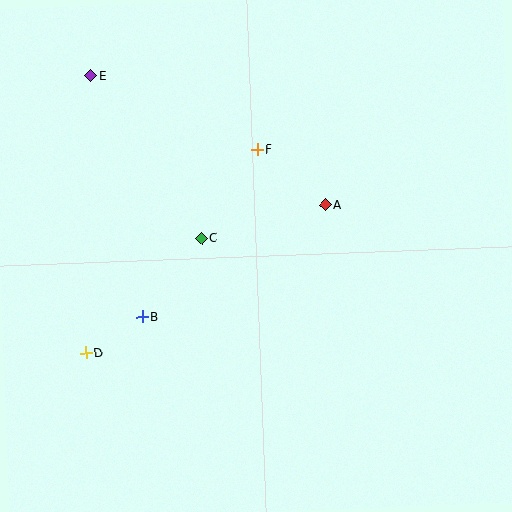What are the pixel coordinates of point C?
Point C is at (202, 238).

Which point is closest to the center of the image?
Point C at (202, 238) is closest to the center.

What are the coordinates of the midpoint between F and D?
The midpoint between F and D is at (172, 251).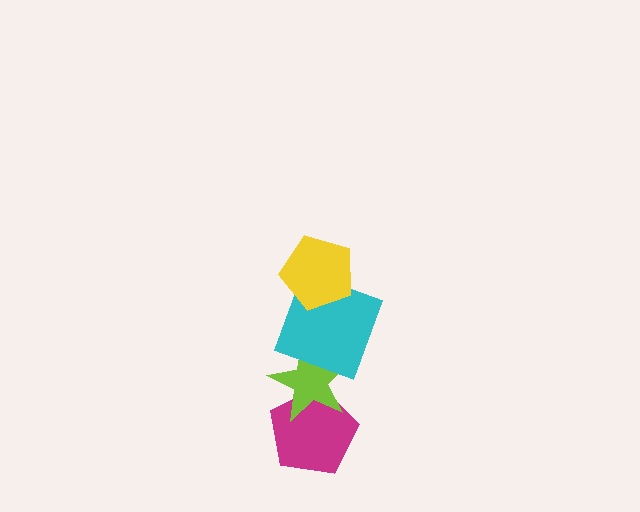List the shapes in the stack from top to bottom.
From top to bottom: the yellow pentagon, the cyan square, the lime star, the magenta pentagon.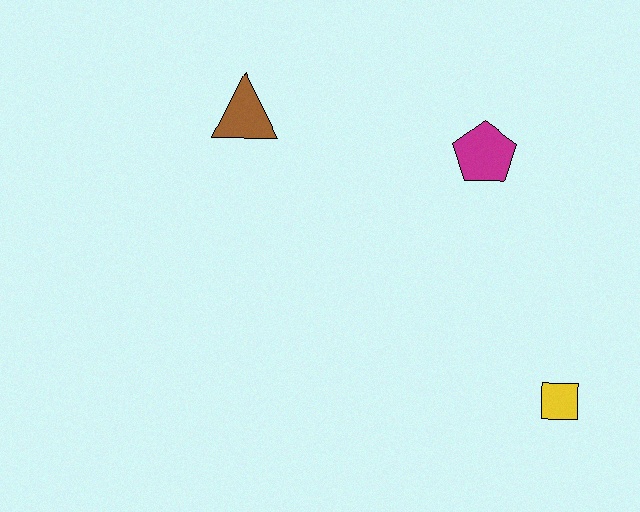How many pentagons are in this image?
There is 1 pentagon.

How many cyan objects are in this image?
There are no cyan objects.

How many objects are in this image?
There are 3 objects.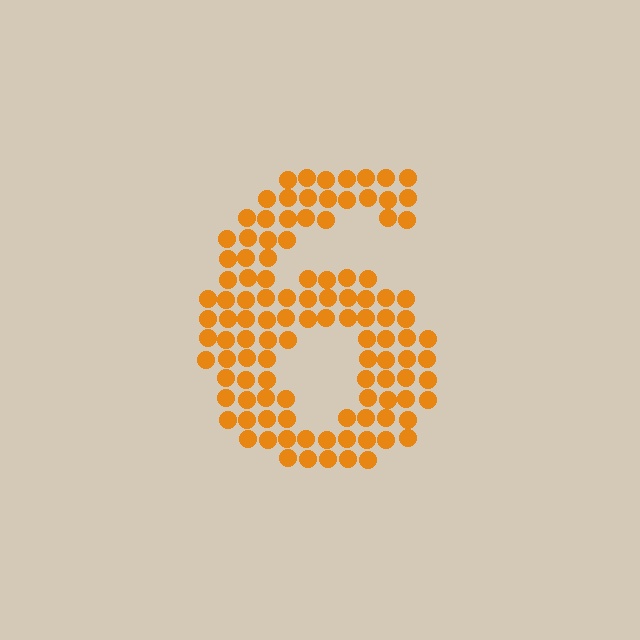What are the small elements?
The small elements are circles.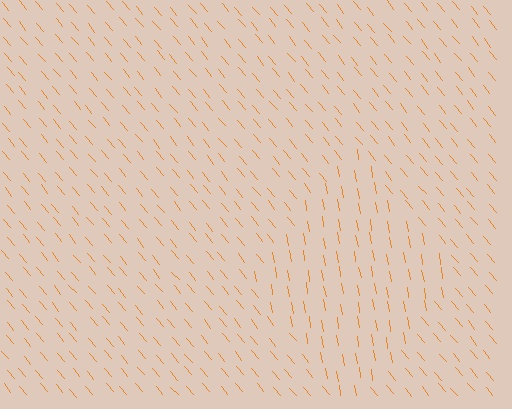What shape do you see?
I see a diamond.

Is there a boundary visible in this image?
Yes, there is a texture boundary formed by a change in line orientation.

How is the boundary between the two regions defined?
The boundary is defined purely by a change in line orientation (approximately 30 degrees difference). All lines are the same color and thickness.